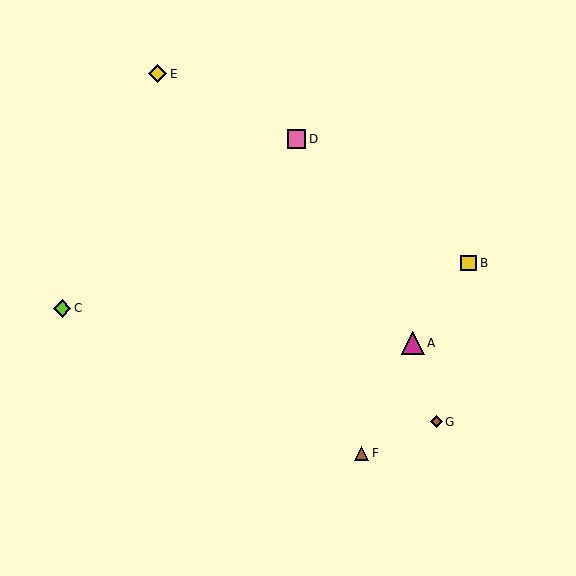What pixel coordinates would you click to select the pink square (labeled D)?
Click at (297, 139) to select the pink square D.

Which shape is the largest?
The magenta triangle (labeled A) is the largest.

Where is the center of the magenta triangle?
The center of the magenta triangle is at (413, 343).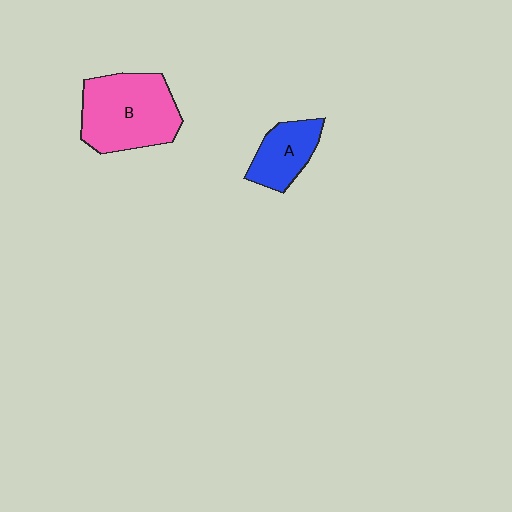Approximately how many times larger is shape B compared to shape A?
Approximately 1.9 times.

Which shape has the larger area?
Shape B (pink).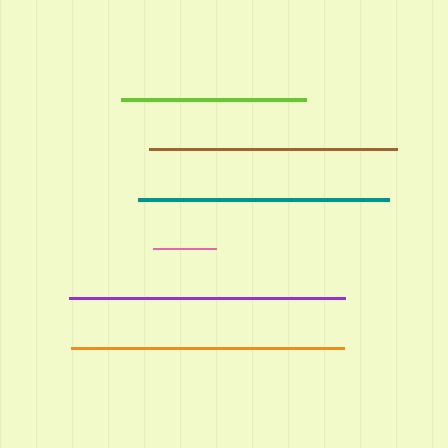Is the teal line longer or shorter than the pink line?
The teal line is longer than the pink line.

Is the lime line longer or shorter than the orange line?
The orange line is longer than the lime line.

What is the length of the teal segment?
The teal segment is approximately 251 pixels long.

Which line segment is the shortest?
The pink line is the shortest at approximately 63 pixels.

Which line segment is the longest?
The purple line is the longest at approximately 275 pixels.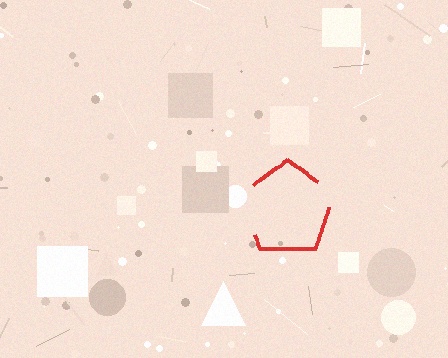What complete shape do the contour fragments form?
The contour fragments form a pentagon.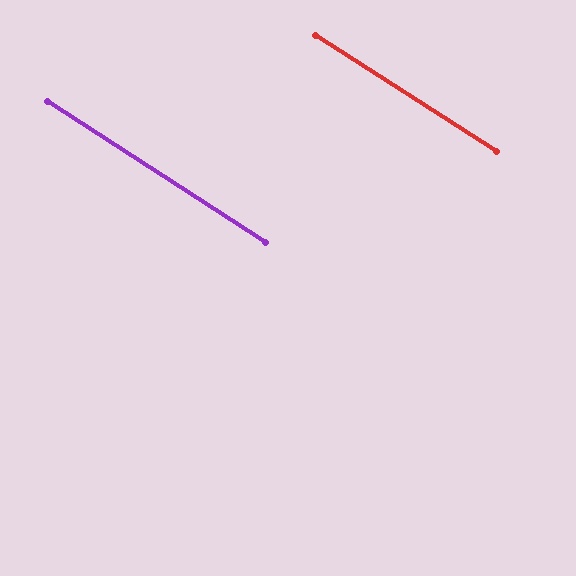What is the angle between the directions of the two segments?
Approximately 1 degree.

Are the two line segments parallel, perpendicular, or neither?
Parallel — their directions differ by only 0.5°.